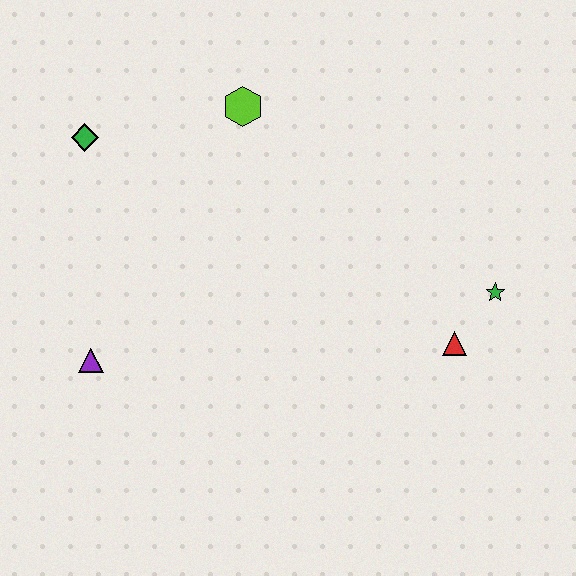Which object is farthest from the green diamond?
The green star is farthest from the green diamond.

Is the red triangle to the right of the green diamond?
Yes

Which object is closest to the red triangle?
The green star is closest to the red triangle.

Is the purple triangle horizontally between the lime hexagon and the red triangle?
No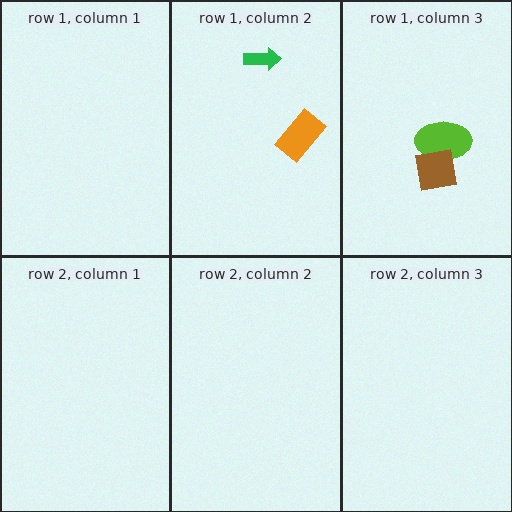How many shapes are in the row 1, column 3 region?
2.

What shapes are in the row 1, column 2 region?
The green arrow, the orange rectangle.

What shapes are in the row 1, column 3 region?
The lime ellipse, the brown square.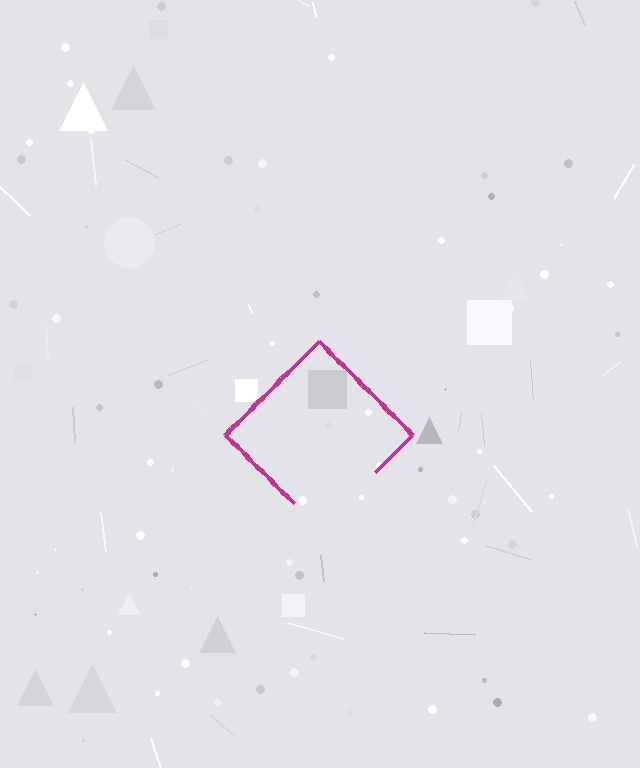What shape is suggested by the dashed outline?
The dashed outline suggests a diamond.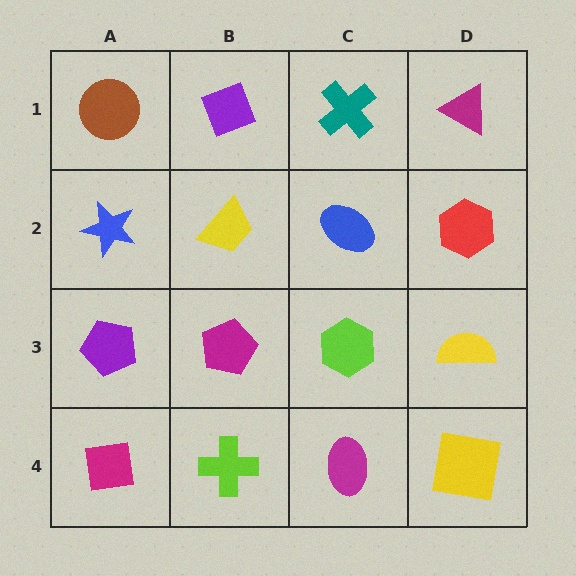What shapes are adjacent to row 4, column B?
A magenta pentagon (row 3, column B), a magenta square (row 4, column A), a magenta ellipse (row 4, column C).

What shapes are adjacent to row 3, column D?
A red hexagon (row 2, column D), a yellow square (row 4, column D), a lime hexagon (row 3, column C).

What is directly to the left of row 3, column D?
A lime hexagon.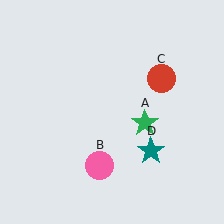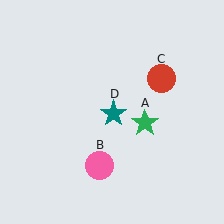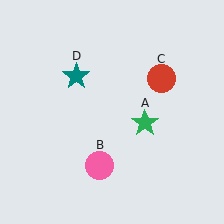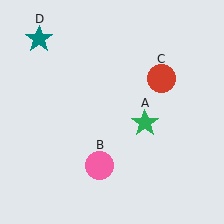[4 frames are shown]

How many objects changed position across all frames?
1 object changed position: teal star (object D).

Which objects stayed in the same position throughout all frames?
Green star (object A) and pink circle (object B) and red circle (object C) remained stationary.